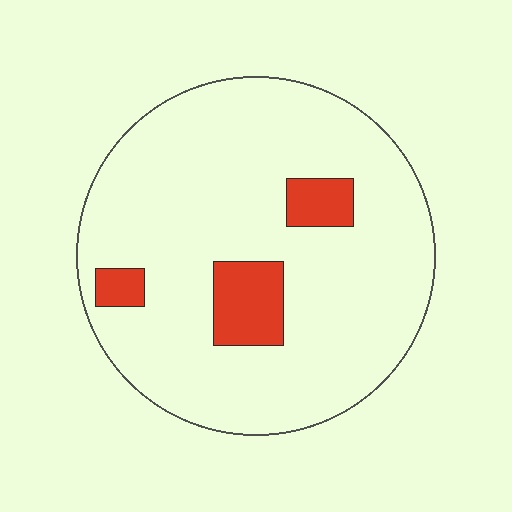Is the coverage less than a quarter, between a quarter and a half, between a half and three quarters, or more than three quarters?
Less than a quarter.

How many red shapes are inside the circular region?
3.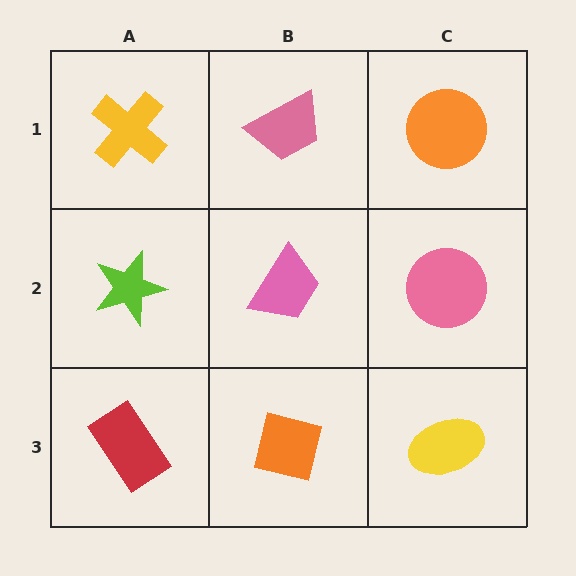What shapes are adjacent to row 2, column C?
An orange circle (row 1, column C), a yellow ellipse (row 3, column C), a pink trapezoid (row 2, column B).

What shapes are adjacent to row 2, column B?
A pink trapezoid (row 1, column B), an orange square (row 3, column B), a lime star (row 2, column A), a pink circle (row 2, column C).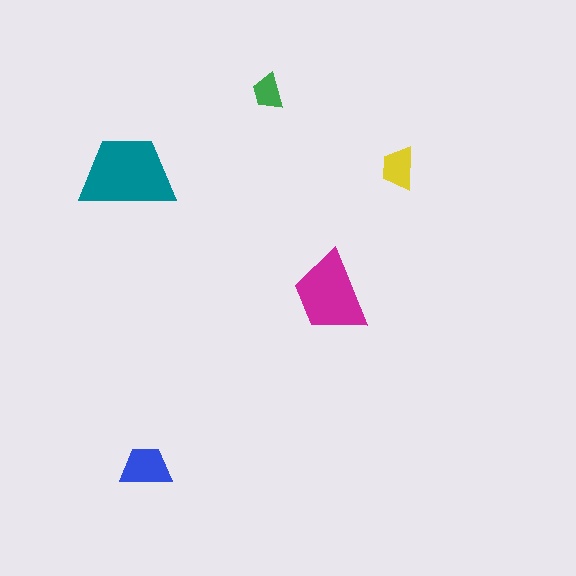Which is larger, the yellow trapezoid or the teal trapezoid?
The teal one.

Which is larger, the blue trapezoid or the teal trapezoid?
The teal one.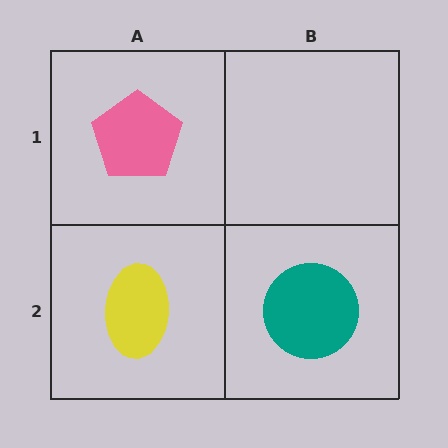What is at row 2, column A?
A yellow ellipse.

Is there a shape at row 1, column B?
No, that cell is empty.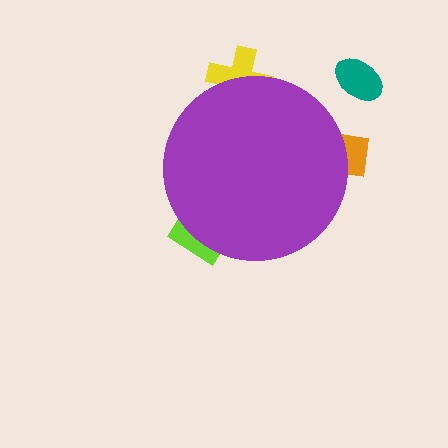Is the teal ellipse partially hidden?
No, the teal ellipse is fully visible.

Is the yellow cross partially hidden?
Yes, the yellow cross is partially hidden behind the purple circle.